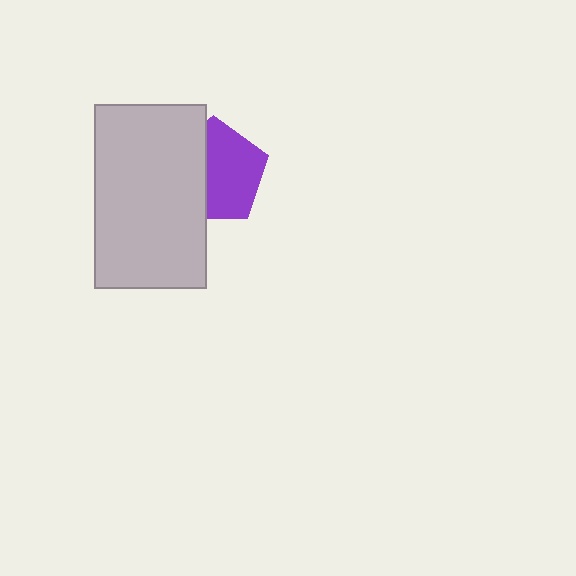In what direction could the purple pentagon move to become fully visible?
The purple pentagon could move right. That would shift it out from behind the light gray rectangle entirely.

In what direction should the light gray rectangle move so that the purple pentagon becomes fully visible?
The light gray rectangle should move left. That is the shortest direction to clear the overlap and leave the purple pentagon fully visible.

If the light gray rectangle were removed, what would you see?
You would see the complete purple pentagon.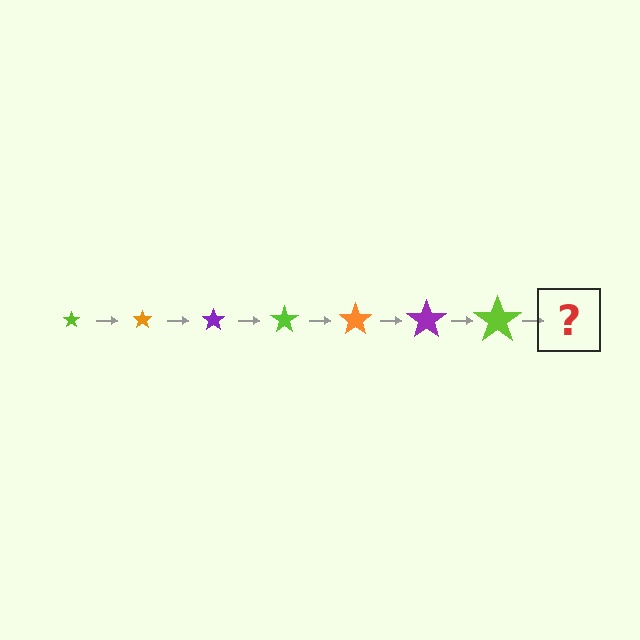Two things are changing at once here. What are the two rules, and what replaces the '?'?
The two rules are that the star grows larger each step and the color cycles through lime, orange, and purple. The '?' should be an orange star, larger than the previous one.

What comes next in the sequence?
The next element should be an orange star, larger than the previous one.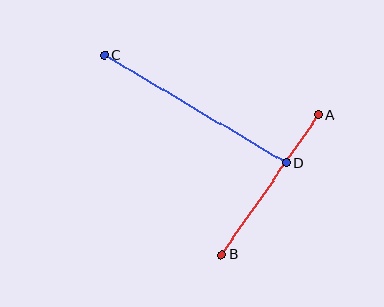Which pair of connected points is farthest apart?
Points C and D are farthest apart.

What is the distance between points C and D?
The distance is approximately 211 pixels.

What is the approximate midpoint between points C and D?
The midpoint is at approximately (196, 109) pixels.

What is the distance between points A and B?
The distance is approximately 170 pixels.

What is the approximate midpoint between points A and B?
The midpoint is at approximately (270, 185) pixels.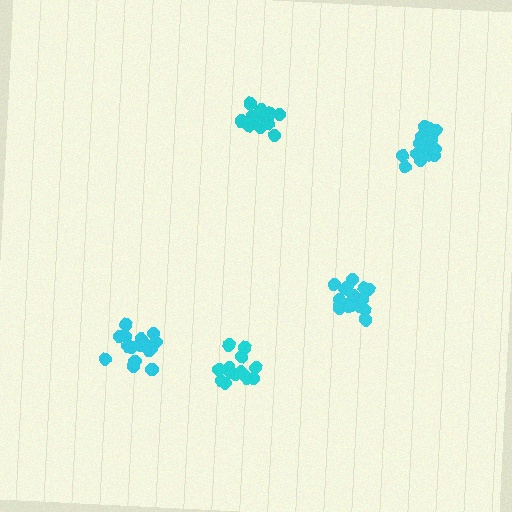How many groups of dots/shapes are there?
There are 5 groups.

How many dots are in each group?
Group 1: 17 dots, Group 2: 14 dots, Group 3: 19 dots, Group 4: 13 dots, Group 5: 19 dots (82 total).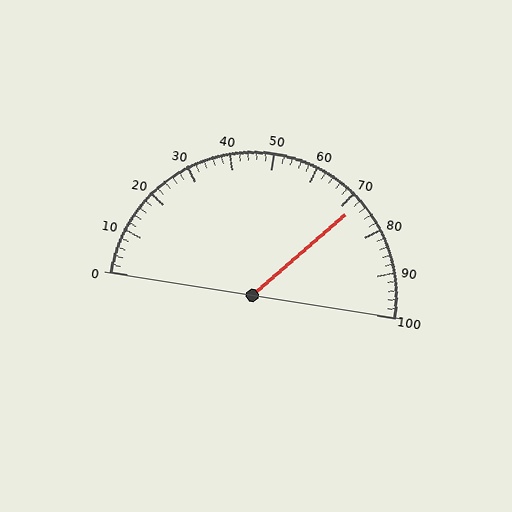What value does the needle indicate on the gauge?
The needle indicates approximately 72.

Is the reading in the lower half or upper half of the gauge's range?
The reading is in the upper half of the range (0 to 100).